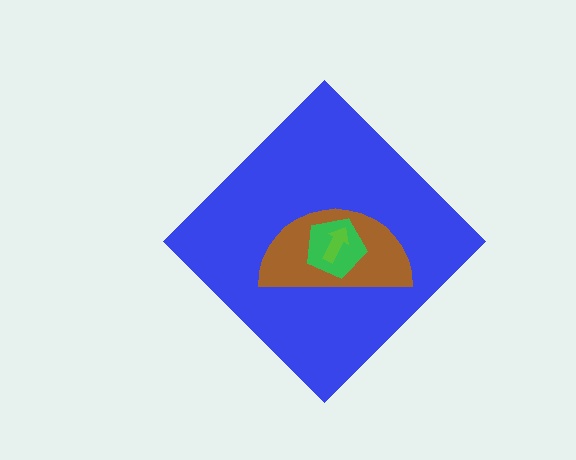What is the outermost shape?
The blue diamond.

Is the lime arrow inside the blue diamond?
Yes.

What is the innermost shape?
The lime arrow.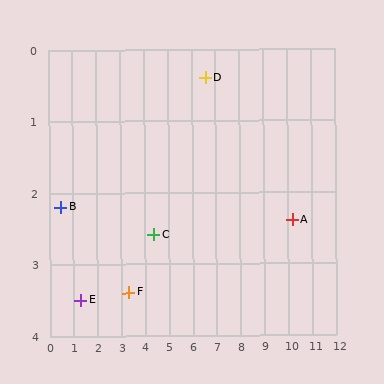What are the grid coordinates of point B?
Point B is at approximately (0.5, 2.2).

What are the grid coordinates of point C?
Point C is at approximately (4.4, 2.6).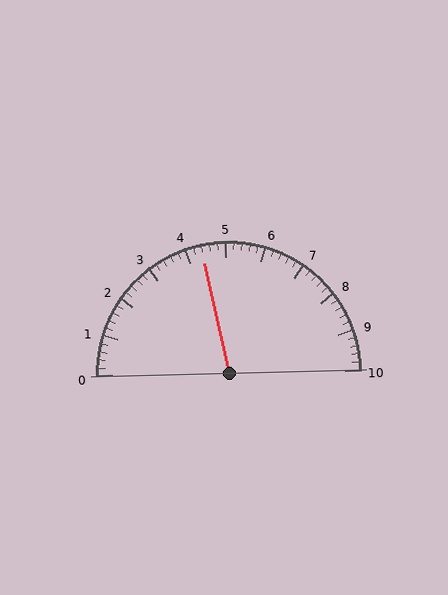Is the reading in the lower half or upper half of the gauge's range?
The reading is in the lower half of the range (0 to 10).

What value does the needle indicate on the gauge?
The needle indicates approximately 4.4.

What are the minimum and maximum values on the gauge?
The gauge ranges from 0 to 10.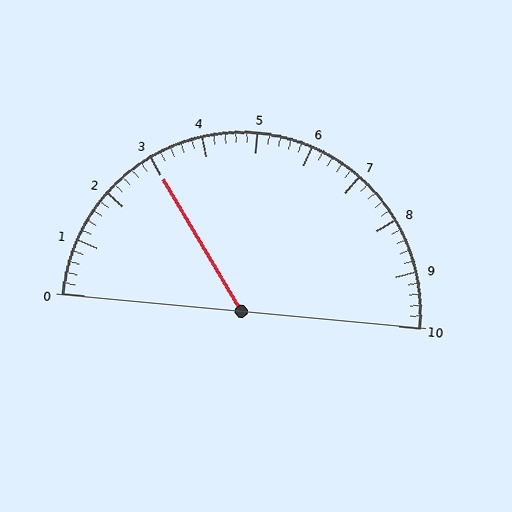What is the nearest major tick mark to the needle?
The nearest major tick mark is 3.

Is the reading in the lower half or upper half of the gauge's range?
The reading is in the lower half of the range (0 to 10).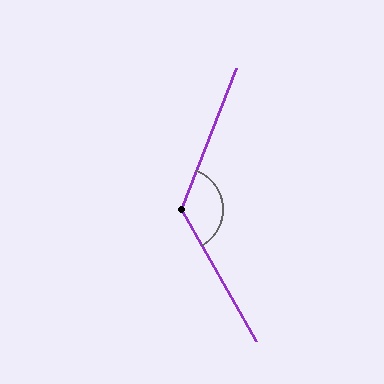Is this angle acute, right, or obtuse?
It is obtuse.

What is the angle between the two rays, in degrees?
Approximately 129 degrees.